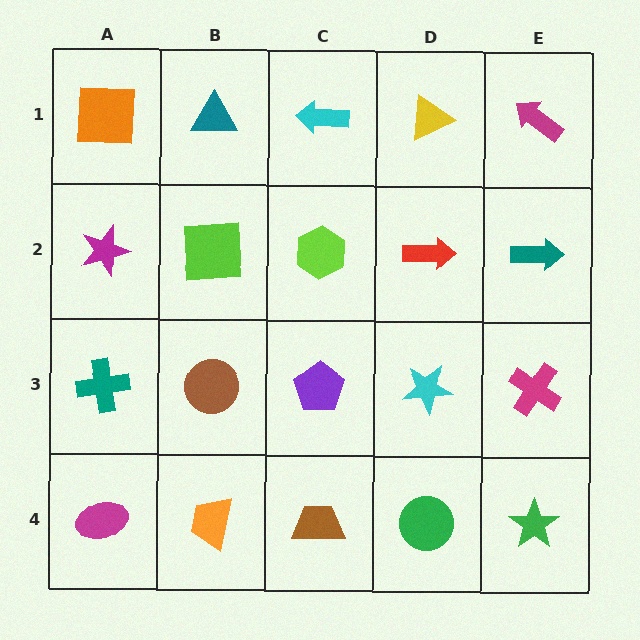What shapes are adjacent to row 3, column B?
A lime square (row 2, column B), an orange trapezoid (row 4, column B), a teal cross (row 3, column A), a purple pentagon (row 3, column C).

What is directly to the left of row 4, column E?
A green circle.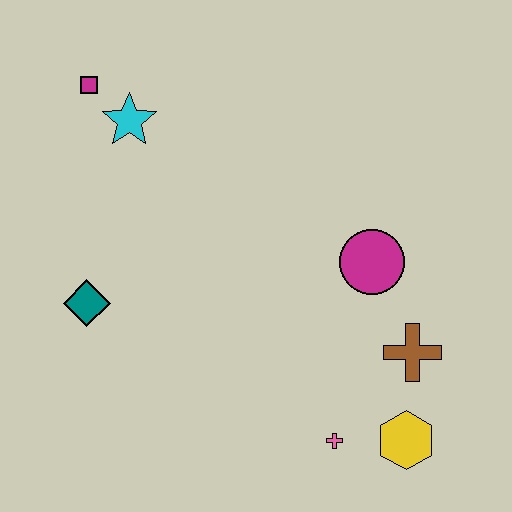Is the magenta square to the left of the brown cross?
Yes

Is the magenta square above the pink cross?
Yes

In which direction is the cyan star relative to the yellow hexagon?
The cyan star is above the yellow hexagon.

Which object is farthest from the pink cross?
The magenta square is farthest from the pink cross.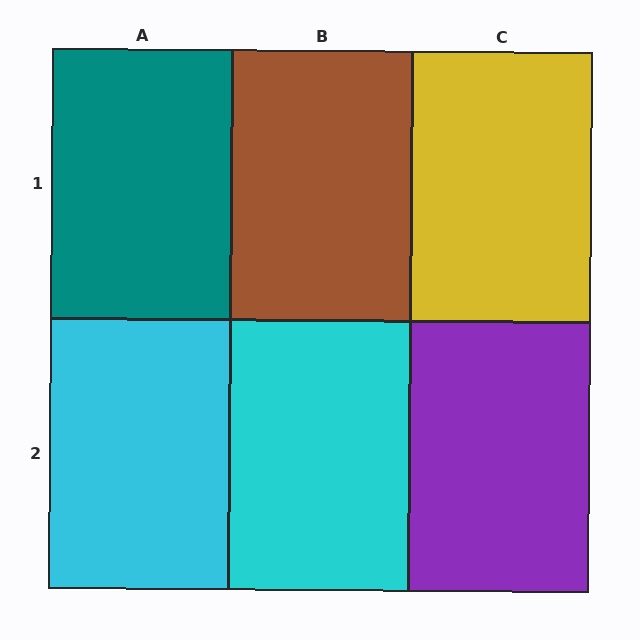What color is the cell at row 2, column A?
Cyan.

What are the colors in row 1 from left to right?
Teal, brown, yellow.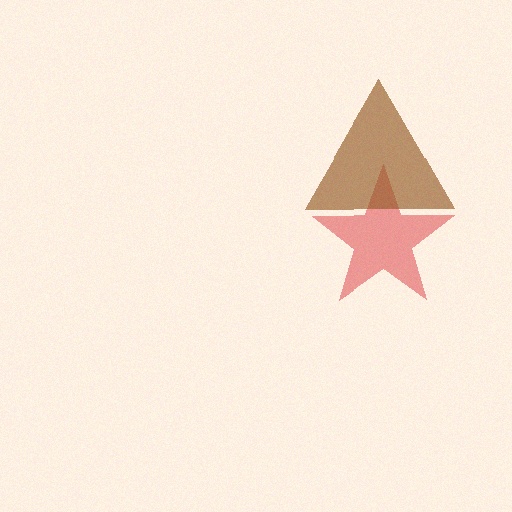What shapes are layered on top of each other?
The layered shapes are: a red star, a brown triangle.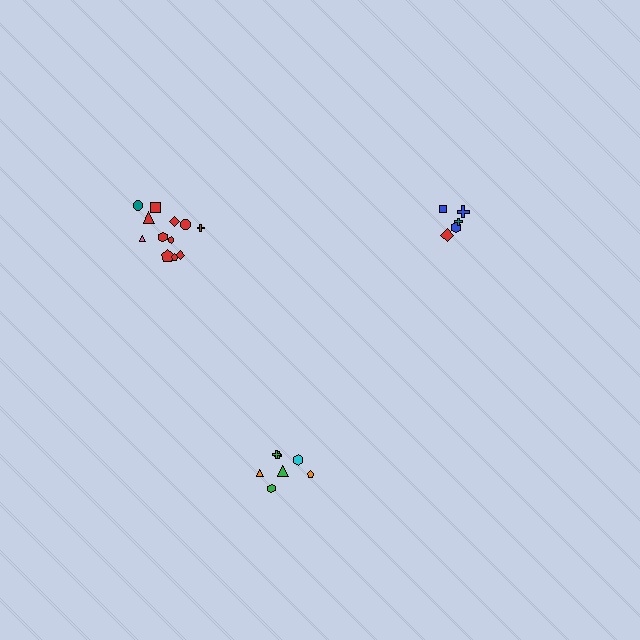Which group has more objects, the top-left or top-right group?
The top-left group.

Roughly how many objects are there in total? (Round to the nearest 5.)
Roughly 25 objects in total.